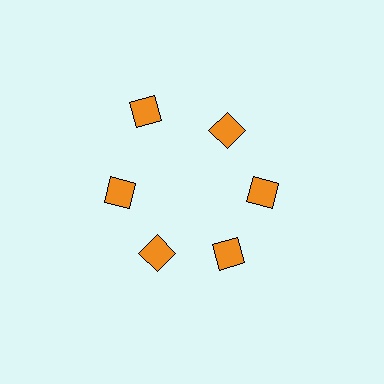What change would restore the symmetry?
The symmetry would be restored by moving it inward, back onto the ring so that all 6 squares sit at equal angles and equal distance from the center.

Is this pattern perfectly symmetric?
No. The 6 orange squares are arranged in a ring, but one element near the 11 o'clock position is pushed outward from the center, breaking the 6-fold rotational symmetry.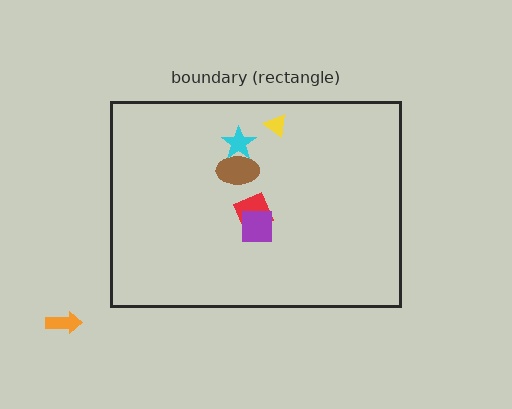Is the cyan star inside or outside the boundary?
Inside.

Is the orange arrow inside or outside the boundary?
Outside.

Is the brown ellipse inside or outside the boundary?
Inside.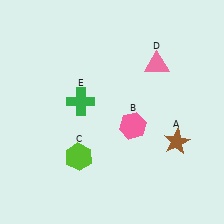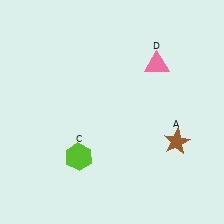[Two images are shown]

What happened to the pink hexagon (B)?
The pink hexagon (B) was removed in Image 2. It was in the bottom-right area of Image 1.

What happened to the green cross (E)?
The green cross (E) was removed in Image 2. It was in the top-left area of Image 1.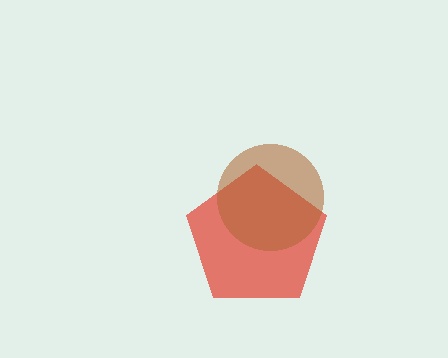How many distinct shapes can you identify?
There are 2 distinct shapes: a red pentagon, a brown circle.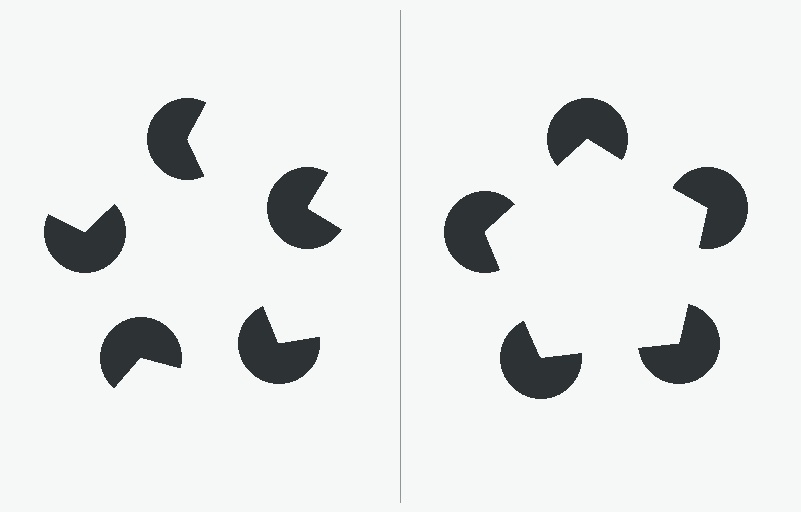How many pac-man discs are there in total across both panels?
10 — 5 on each side.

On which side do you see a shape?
An illusory pentagon appears on the right side. On the left side the wedge cuts are rotated, so no coherent shape forms.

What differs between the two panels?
The pac-man discs are positioned identically on both sides; only the wedge orientations differ. On the right they align to a pentagon; on the left they are misaligned.